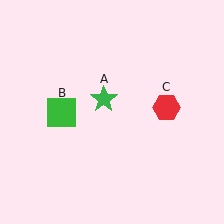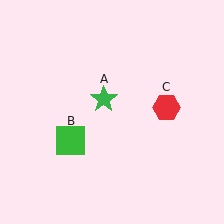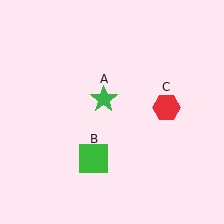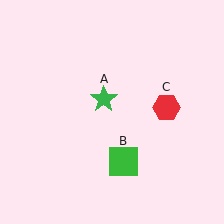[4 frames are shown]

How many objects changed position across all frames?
1 object changed position: green square (object B).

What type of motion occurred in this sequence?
The green square (object B) rotated counterclockwise around the center of the scene.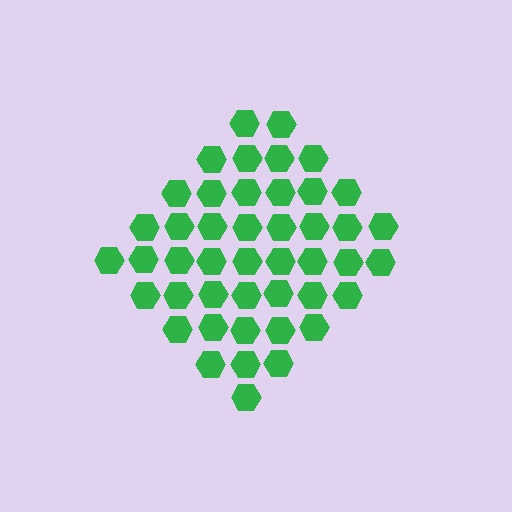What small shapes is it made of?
It is made of small hexagons.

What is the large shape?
The large shape is a diamond.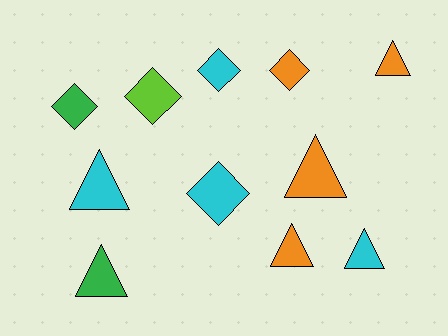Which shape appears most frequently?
Triangle, with 6 objects.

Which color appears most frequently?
Orange, with 4 objects.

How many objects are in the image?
There are 11 objects.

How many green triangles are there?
There is 1 green triangle.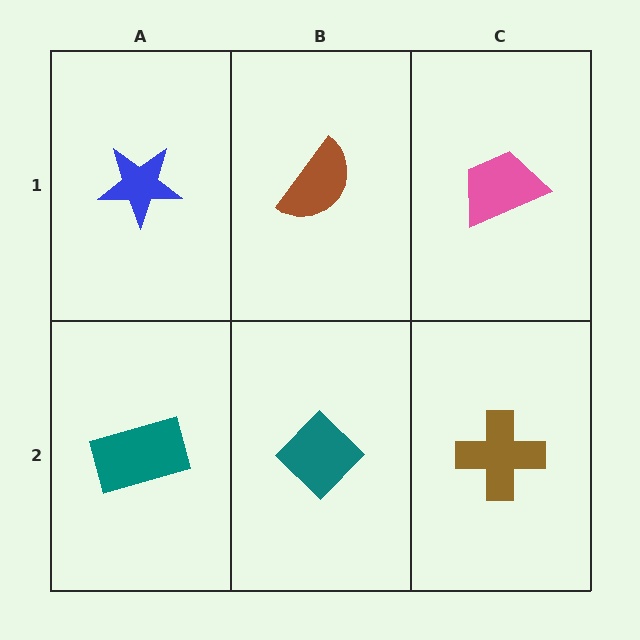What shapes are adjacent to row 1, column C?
A brown cross (row 2, column C), a brown semicircle (row 1, column B).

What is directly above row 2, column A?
A blue star.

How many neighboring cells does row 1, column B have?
3.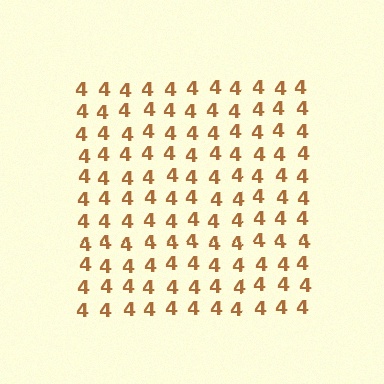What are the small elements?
The small elements are digit 4's.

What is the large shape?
The large shape is a square.